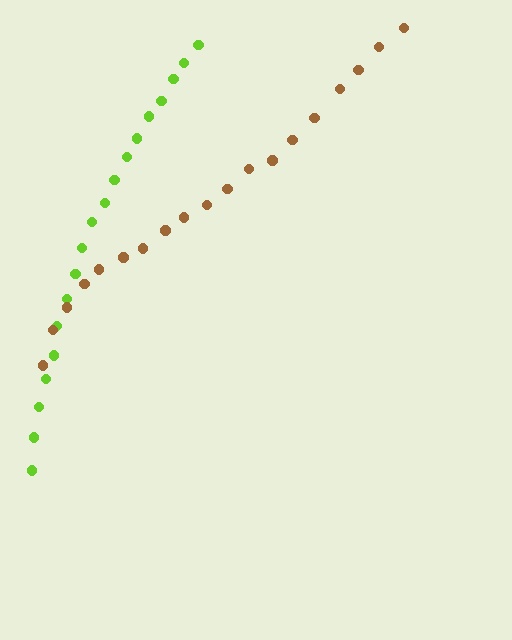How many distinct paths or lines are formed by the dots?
There are 2 distinct paths.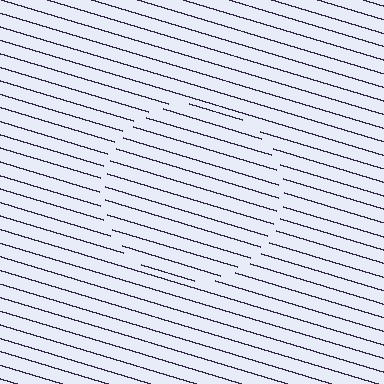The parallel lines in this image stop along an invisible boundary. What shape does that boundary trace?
An illusory circle. The interior of the shape contains the same grating, shifted by half a period — the contour is defined by the phase discontinuity where line-ends from the inner and outer gratings abut.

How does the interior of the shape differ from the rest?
The interior of the shape contains the same grating, shifted by half a period — the contour is defined by the phase discontinuity where line-ends from the inner and outer gratings abut.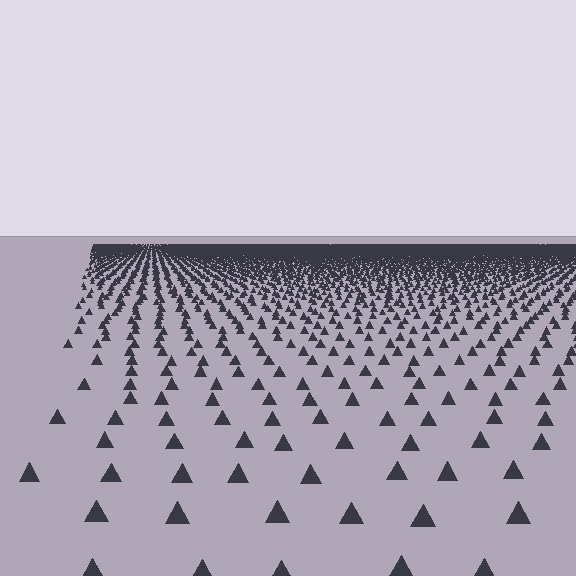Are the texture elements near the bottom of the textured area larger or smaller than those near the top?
Larger. Near the bottom, elements are closer to the viewer and appear at a bigger on-screen size.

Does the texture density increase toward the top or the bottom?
Density increases toward the top.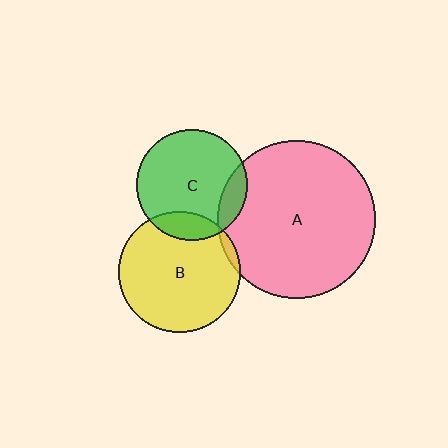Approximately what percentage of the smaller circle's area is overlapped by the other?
Approximately 15%.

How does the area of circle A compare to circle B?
Approximately 1.7 times.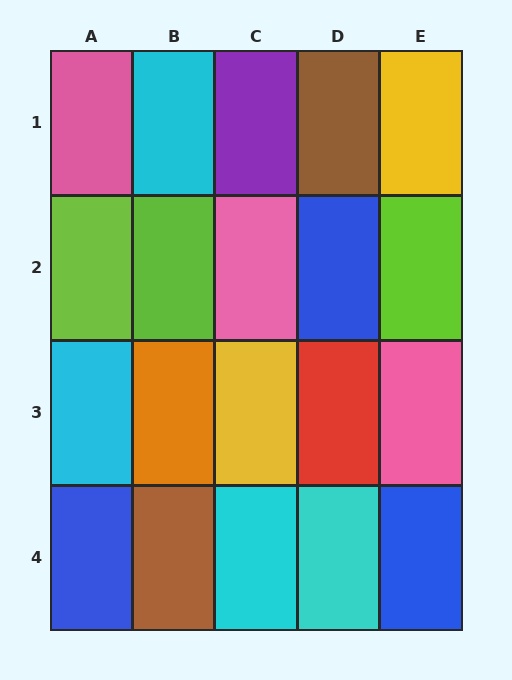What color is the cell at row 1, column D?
Brown.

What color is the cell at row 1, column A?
Pink.